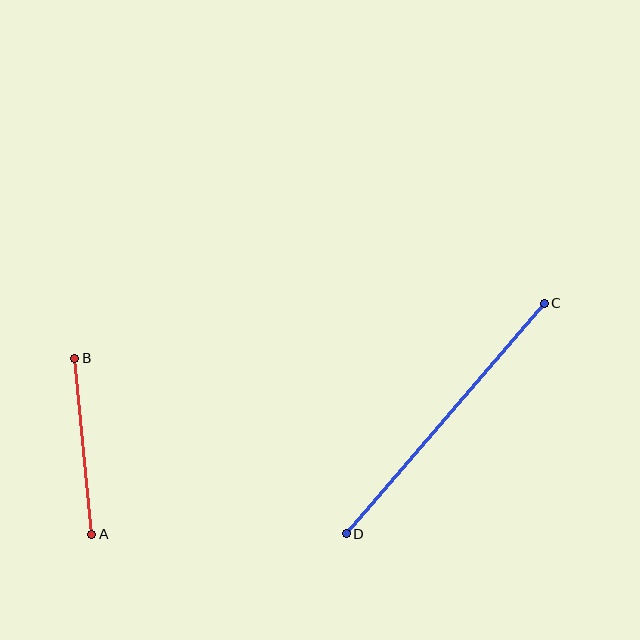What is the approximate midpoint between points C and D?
The midpoint is at approximately (445, 418) pixels.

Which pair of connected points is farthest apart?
Points C and D are farthest apart.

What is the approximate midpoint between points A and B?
The midpoint is at approximately (83, 446) pixels.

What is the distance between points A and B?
The distance is approximately 177 pixels.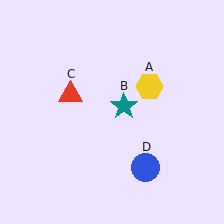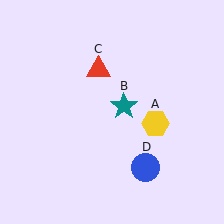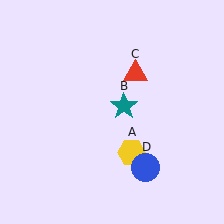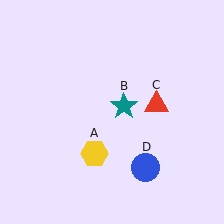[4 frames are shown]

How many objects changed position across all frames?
2 objects changed position: yellow hexagon (object A), red triangle (object C).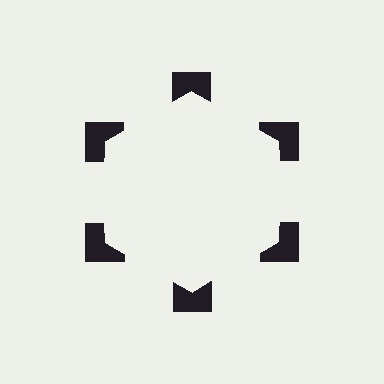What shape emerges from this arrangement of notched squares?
An illusory hexagon — its edges are inferred from the aligned wedge cuts in the notched squares, not physically drawn.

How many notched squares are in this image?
There are 6 — one at each vertex of the illusory hexagon.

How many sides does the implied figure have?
6 sides.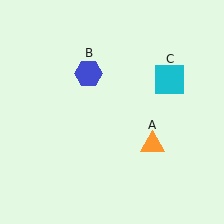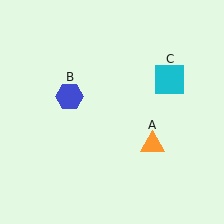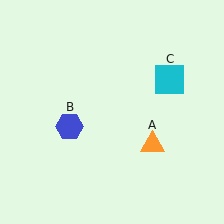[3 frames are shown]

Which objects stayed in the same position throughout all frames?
Orange triangle (object A) and cyan square (object C) remained stationary.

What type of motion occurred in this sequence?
The blue hexagon (object B) rotated counterclockwise around the center of the scene.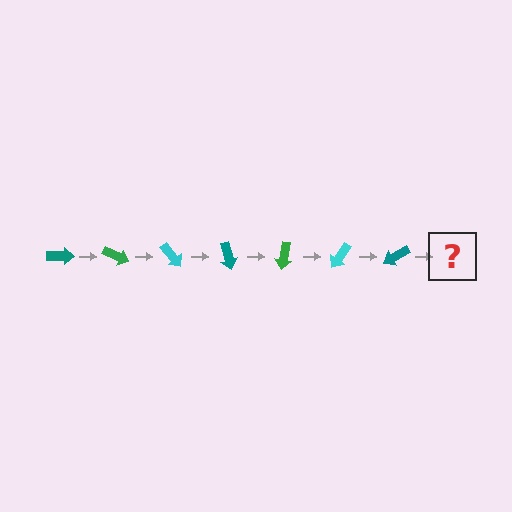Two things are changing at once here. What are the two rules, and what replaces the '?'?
The two rules are that it rotates 25 degrees each step and the color cycles through teal, green, and cyan. The '?' should be a green arrow, rotated 175 degrees from the start.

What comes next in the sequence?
The next element should be a green arrow, rotated 175 degrees from the start.